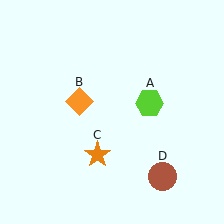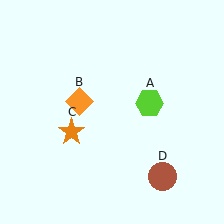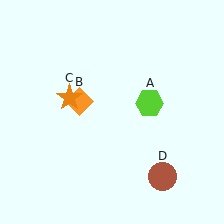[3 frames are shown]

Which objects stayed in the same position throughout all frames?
Lime hexagon (object A) and orange diamond (object B) and brown circle (object D) remained stationary.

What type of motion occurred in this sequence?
The orange star (object C) rotated clockwise around the center of the scene.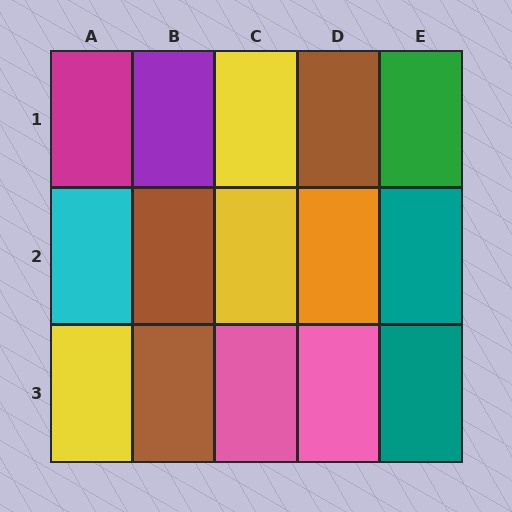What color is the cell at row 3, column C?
Pink.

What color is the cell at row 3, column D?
Pink.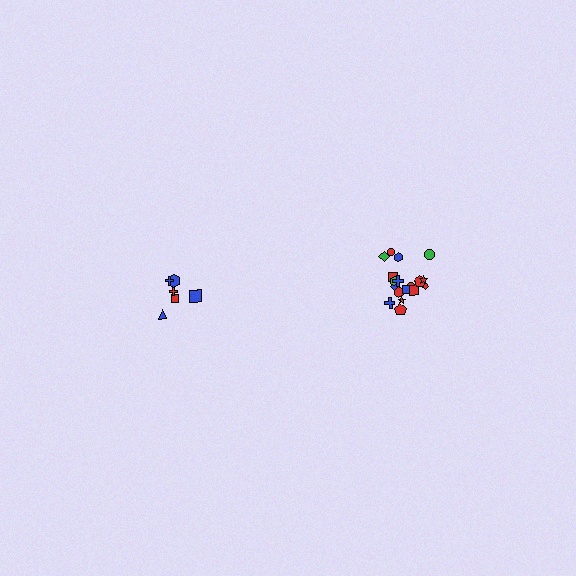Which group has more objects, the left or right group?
The right group.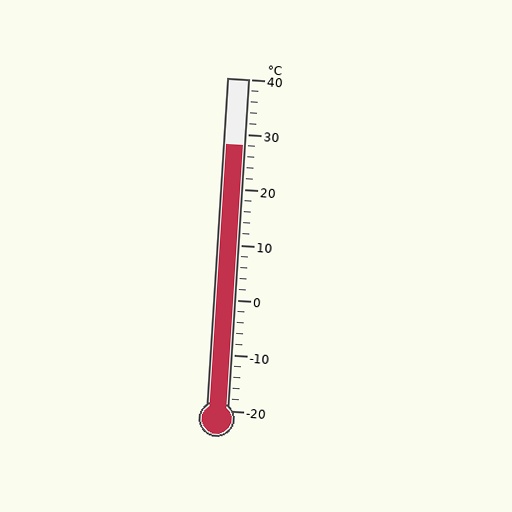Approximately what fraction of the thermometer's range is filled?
The thermometer is filled to approximately 80% of its range.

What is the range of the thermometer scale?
The thermometer scale ranges from -20°C to 40°C.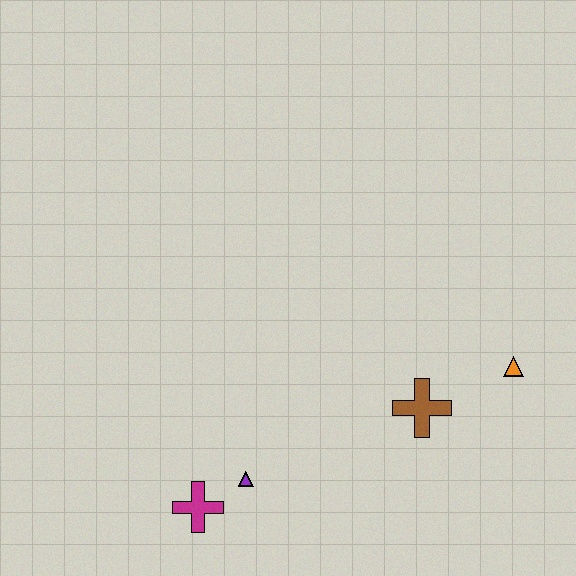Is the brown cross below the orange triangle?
Yes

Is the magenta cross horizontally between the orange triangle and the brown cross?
No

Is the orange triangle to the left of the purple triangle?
No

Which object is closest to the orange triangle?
The brown cross is closest to the orange triangle.